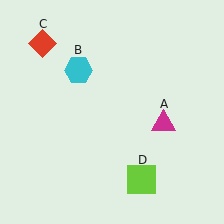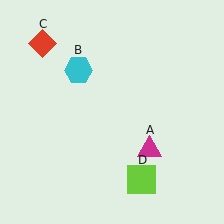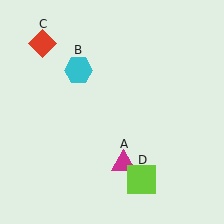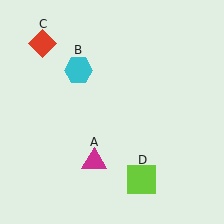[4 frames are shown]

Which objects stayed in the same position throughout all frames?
Cyan hexagon (object B) and red diamond (object C) and lime square (object D) remained stationary.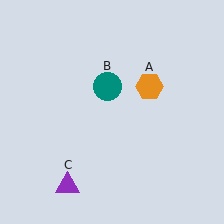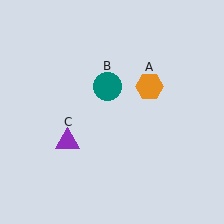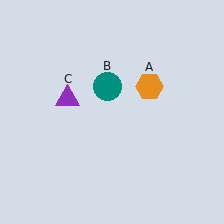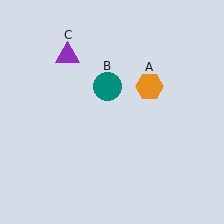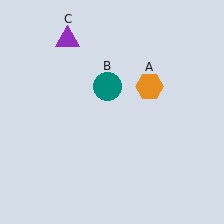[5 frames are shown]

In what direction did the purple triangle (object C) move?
The purple triangle (object C) moved up.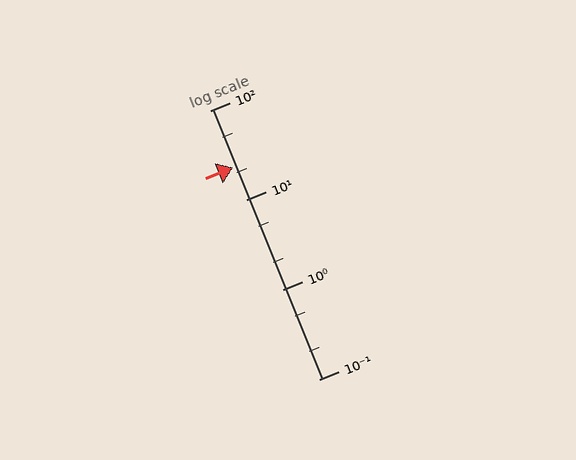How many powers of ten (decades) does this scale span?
The scale spans 3 decades, from 0.1 to 100.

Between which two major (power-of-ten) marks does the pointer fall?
The pointer is between 10 and 100.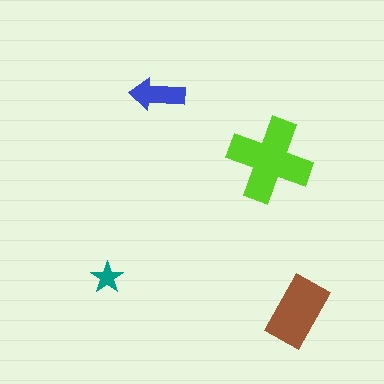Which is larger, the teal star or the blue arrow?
The blue arrow.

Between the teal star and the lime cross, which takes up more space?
The lime cross.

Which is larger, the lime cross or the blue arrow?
The lime cross.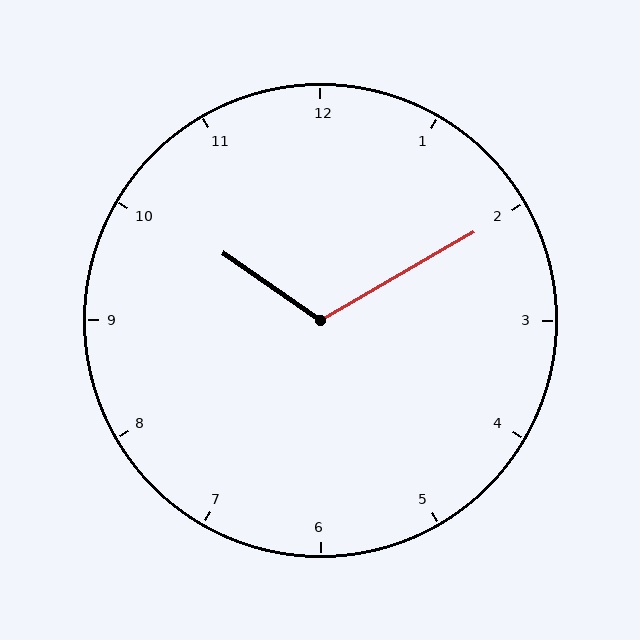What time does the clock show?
10:10.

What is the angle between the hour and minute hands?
Approximately 115 degrees.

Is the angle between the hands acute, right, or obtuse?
It is obtuse.